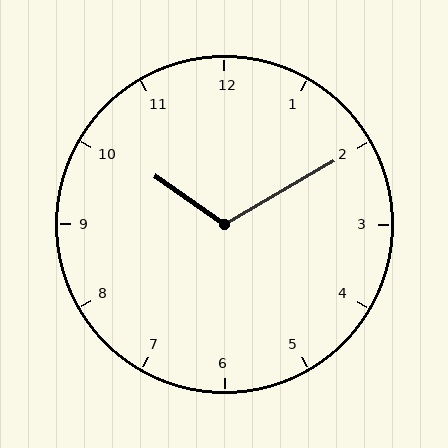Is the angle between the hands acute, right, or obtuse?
It is obtuse.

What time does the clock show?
10:10.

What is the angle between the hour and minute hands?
Approximately 115 degrees.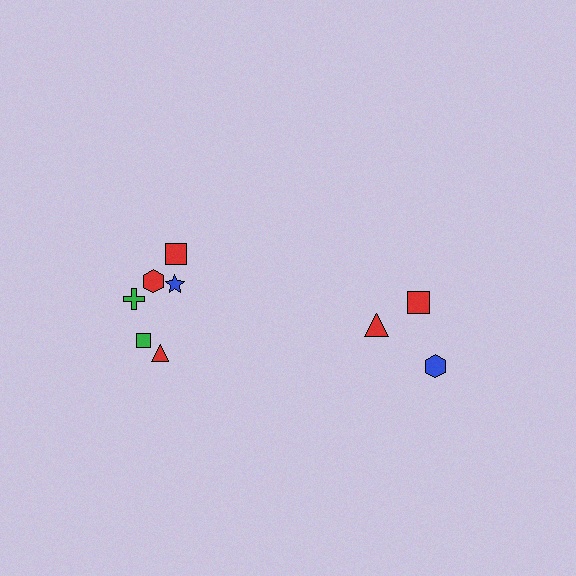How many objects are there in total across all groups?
There are 9 objects.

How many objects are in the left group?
There are 6 objects.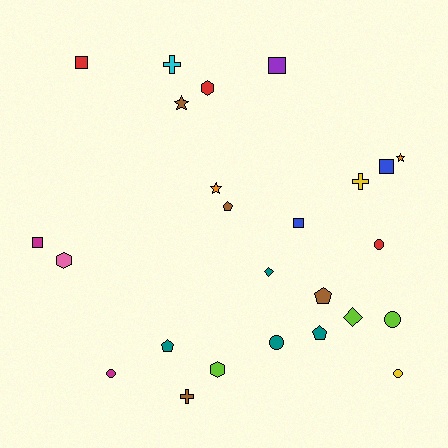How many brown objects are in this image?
There are 4 brown objects.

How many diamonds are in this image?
There are 2 diamonds.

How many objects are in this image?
There are 25 objects.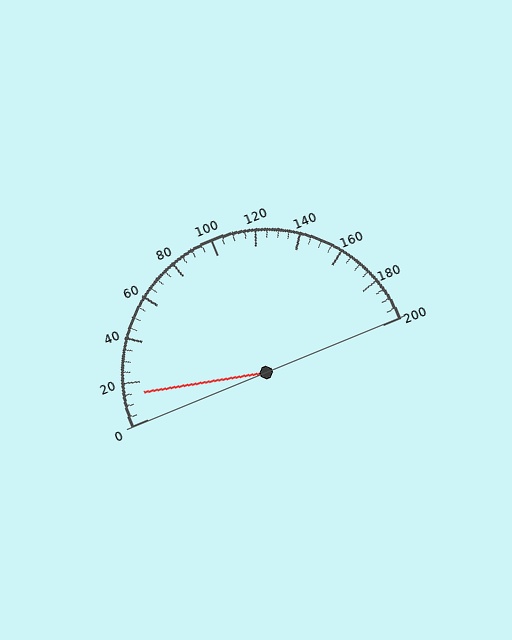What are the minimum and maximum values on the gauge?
The gauge ranges from 0 to 200.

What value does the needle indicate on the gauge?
The needle indicates approximately 15.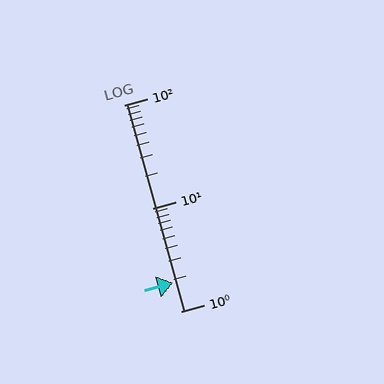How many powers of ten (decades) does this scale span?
The scale spans 2 decades, from 1 to 100.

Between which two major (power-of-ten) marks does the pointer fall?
The pointer is between 1 and 10.